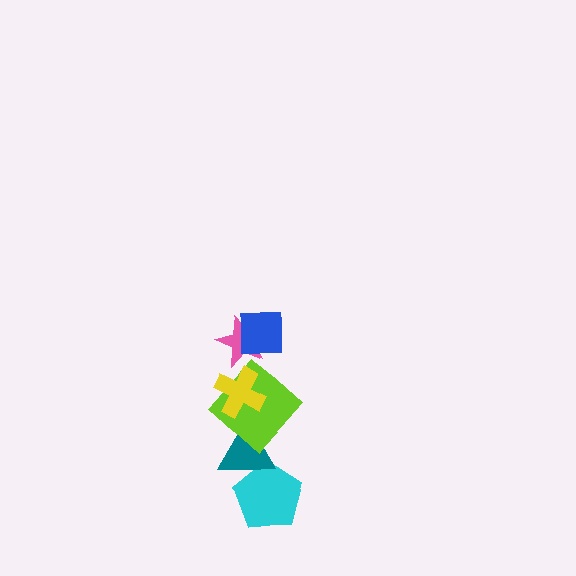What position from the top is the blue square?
The blue square is 1st from the top.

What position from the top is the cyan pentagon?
The cyan pentagon is 6th from the top.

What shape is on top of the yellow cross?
The pink star is on top of the yellow cross.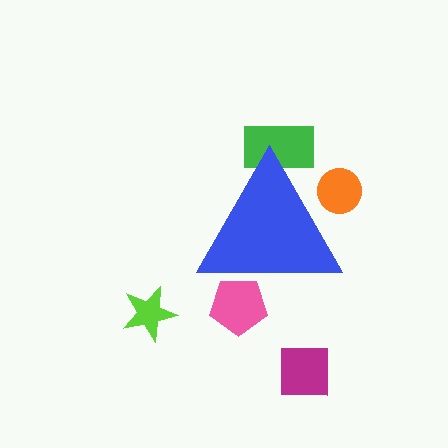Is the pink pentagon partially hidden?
Yes, the pink pentagon is partially hidden behind the blue triangle.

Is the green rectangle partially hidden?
Yes, the green rectangle is partially hidden behind the blue triangle.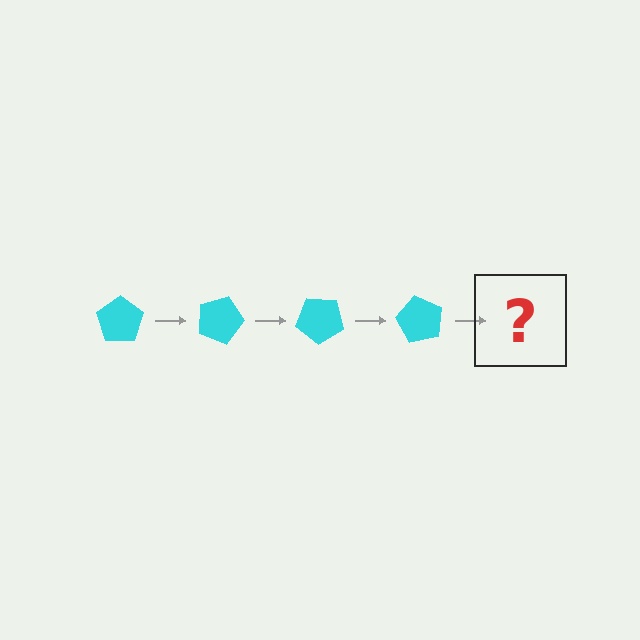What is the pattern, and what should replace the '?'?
The pattern is that the pentagon rotates 20 degrees each step. The '?' should be a cyan pentagon rotated 80 degrees.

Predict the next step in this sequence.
The next step is a cyan pentagon rotated 80 degrees.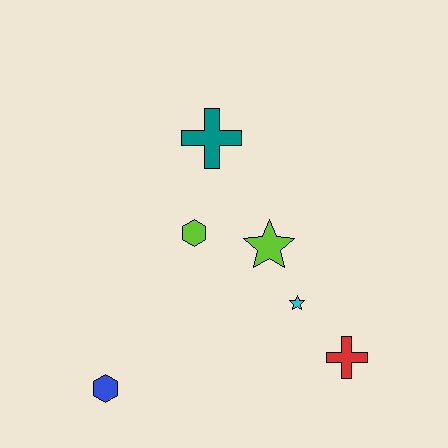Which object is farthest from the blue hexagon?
The teal cross is farthest from the blue hexagon.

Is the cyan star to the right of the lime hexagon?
Yes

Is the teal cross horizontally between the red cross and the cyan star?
No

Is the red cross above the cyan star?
No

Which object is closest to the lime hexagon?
The lime star is closest to the lime hexagon.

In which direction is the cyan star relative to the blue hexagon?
The cyan star is to the right of the blue hexagon.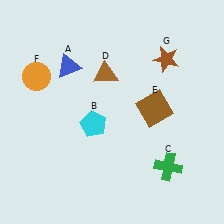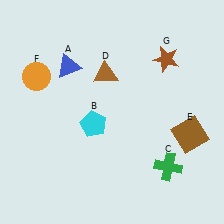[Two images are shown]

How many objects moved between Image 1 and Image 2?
1 object moved between the two images.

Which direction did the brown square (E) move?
The brown square (E) moved right.